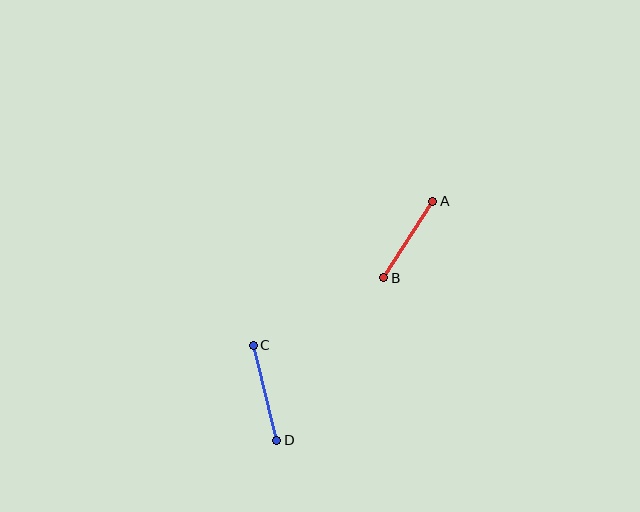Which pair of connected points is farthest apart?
Points C and D are farthest apart.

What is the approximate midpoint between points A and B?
The midpoint is at approximately (408, 239) pixels.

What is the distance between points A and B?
The distance is approximately 91 pixels.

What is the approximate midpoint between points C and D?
The midpoint is at approximately (265, 393) pixels.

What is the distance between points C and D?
The distance is approximately 98 pixels.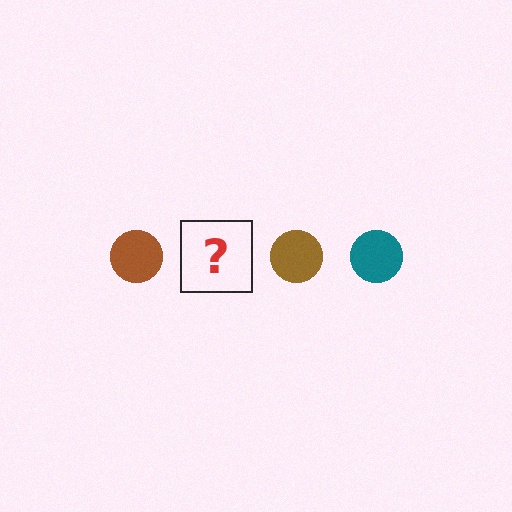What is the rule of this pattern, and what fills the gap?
The rule is that the pattern cycles through brown, teal circles. The gap should be filled with a teal circle.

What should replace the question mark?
The question mark should be replaced with a teal circle.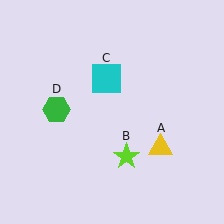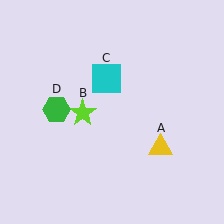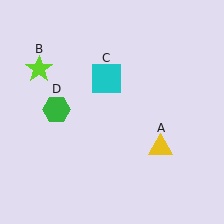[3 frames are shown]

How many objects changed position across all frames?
1 object changed position: lime star (object B).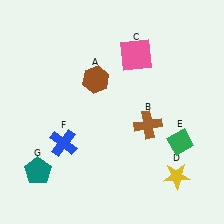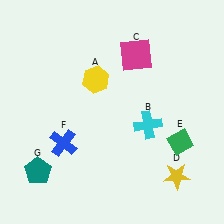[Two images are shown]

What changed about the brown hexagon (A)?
In Image 1, A is brown. In Image 2, it changed to yellow.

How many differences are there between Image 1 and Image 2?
There are 3 differences between the two images.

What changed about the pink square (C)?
In Image 1, C is pink. In Image 2, it changed to magenta.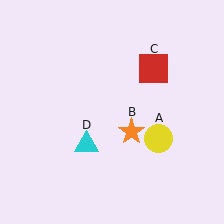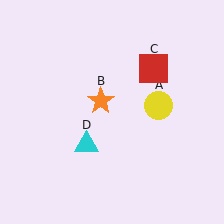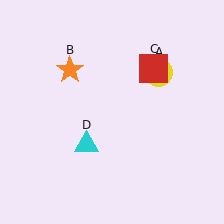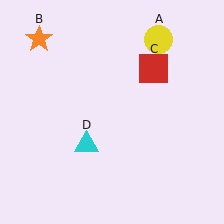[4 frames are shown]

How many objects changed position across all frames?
2 objects changed position: yellow circle (object A), orange star (object B).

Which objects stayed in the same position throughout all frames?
Red square (object C) and cyan triangle (object D) remained stationary.